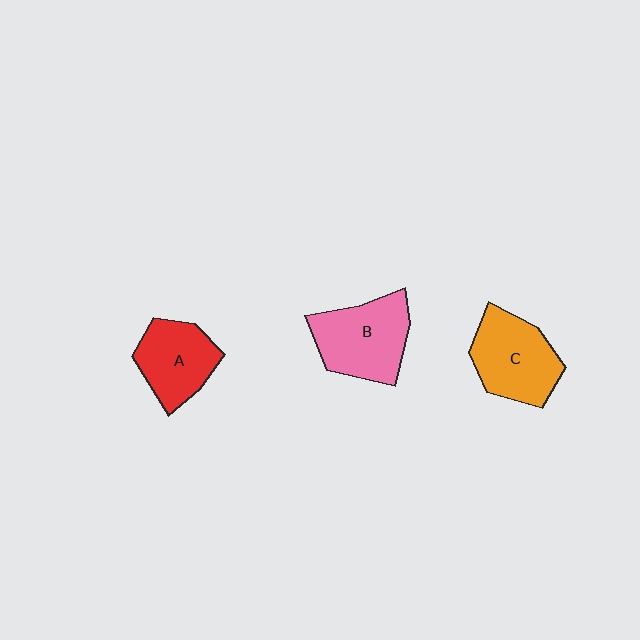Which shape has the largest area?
Shape B (pink).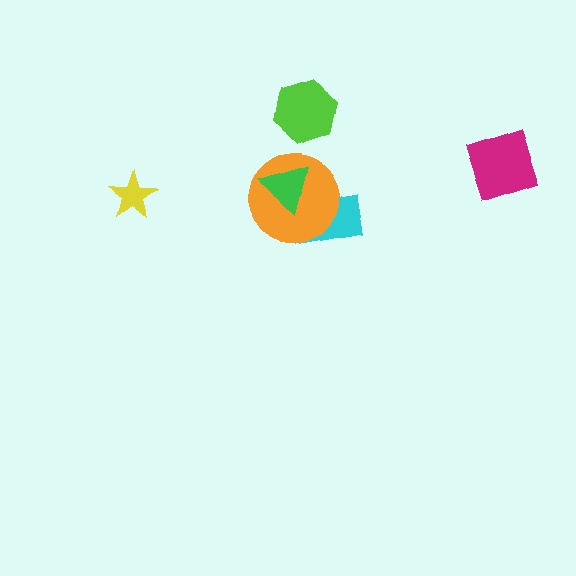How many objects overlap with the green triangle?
2 objects overlap with the green triangle.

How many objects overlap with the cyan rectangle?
2 objects overlap with the cyan rectangle.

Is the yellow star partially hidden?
No, no other shape covers it.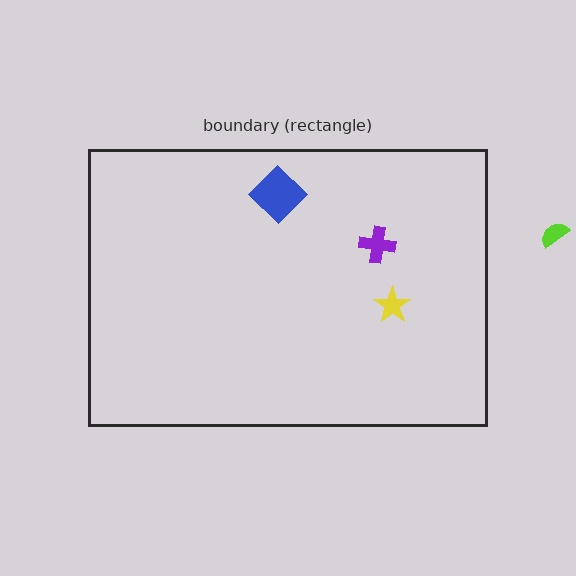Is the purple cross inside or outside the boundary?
Inside.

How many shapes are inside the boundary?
3 inside, 1 outside.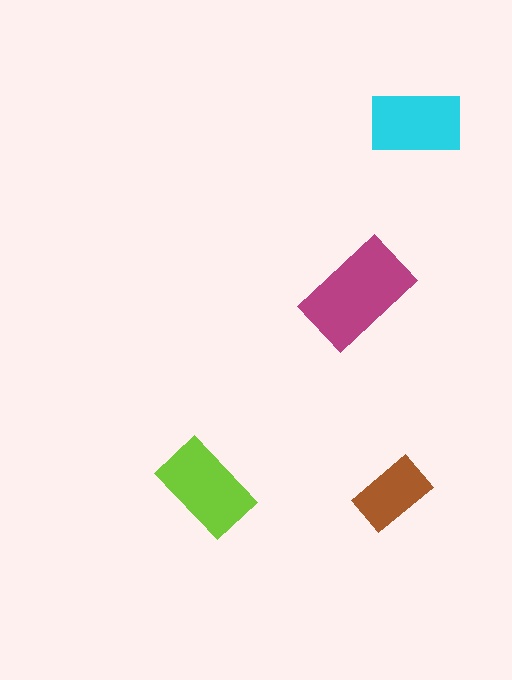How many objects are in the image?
There are 4 objects in the image.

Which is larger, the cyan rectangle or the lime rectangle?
The lime one.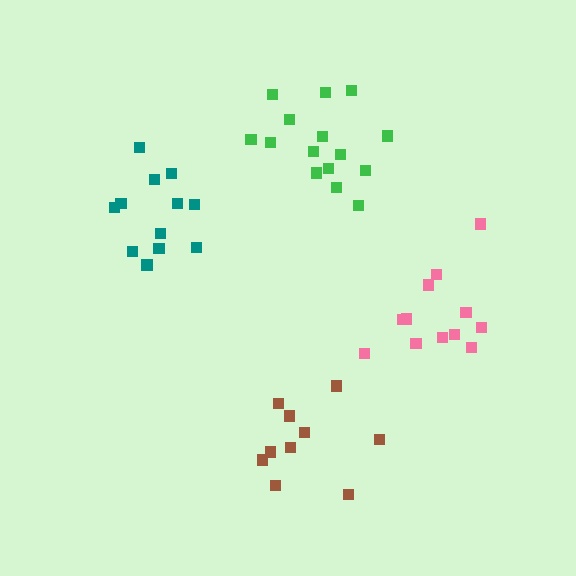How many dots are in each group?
Group 1: 12 dots, Group 2: 10 dots, Group 3: 12 dots, Group 4: 15 dots (49 total).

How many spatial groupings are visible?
There are 4 spatial groupings.